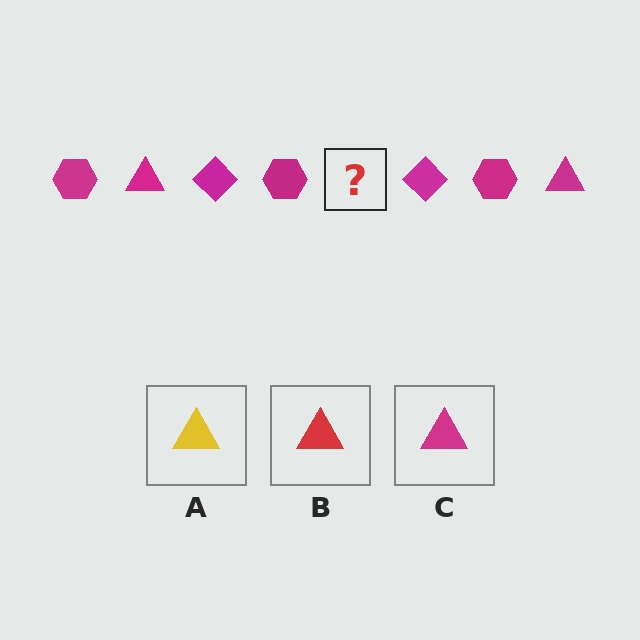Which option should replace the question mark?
Option C.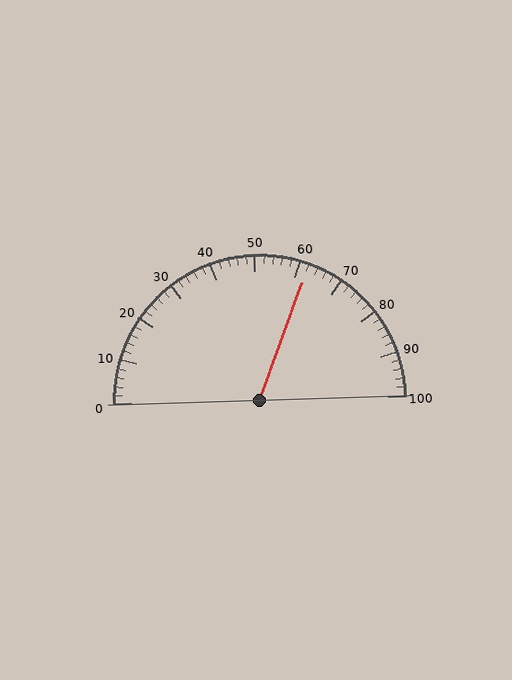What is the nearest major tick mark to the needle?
The nearest major tick mark is 60.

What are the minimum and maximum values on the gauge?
The gauge ranges from 0 to 100.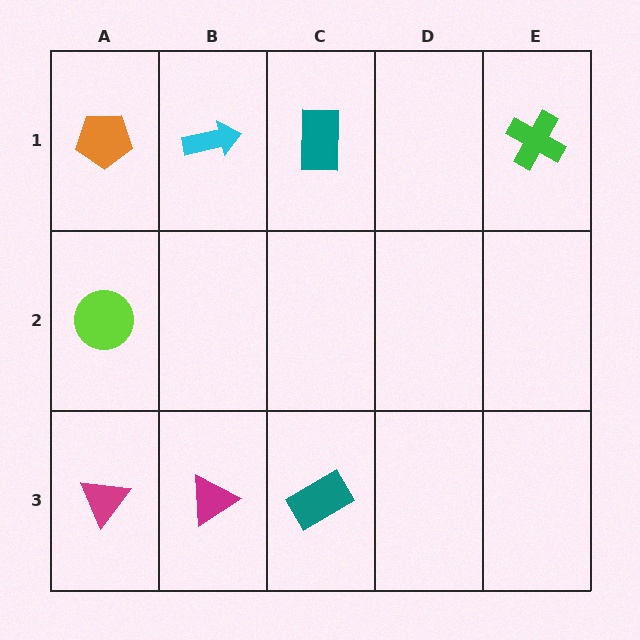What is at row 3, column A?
A magenta triangle.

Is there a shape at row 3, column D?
No, that cell is empty.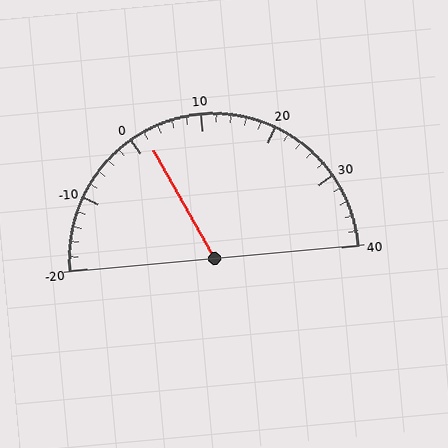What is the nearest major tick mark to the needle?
The nearest major tick mark is 0.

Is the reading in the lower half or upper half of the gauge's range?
The reading is in the lower half of the range (-20 to 40).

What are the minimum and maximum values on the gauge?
The gauge ranges from -20 to 40.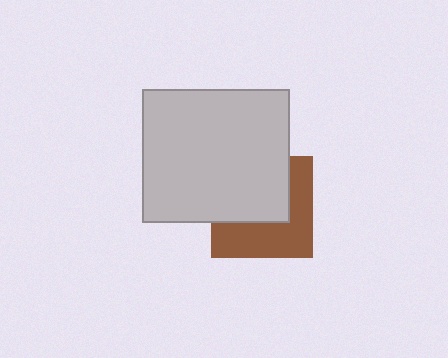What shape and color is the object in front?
The object in front is a light gray rectangle.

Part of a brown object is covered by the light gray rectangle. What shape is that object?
It is a square.